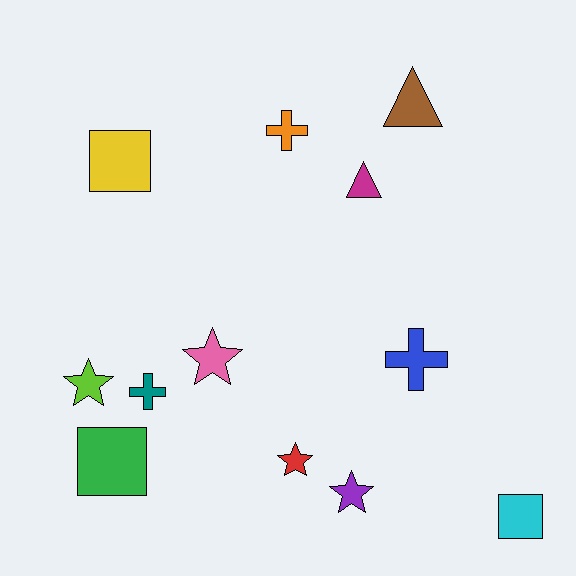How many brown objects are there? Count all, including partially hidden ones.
There is 1 brown object.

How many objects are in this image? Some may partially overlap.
There are 12 objects.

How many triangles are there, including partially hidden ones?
There are 2 triangles.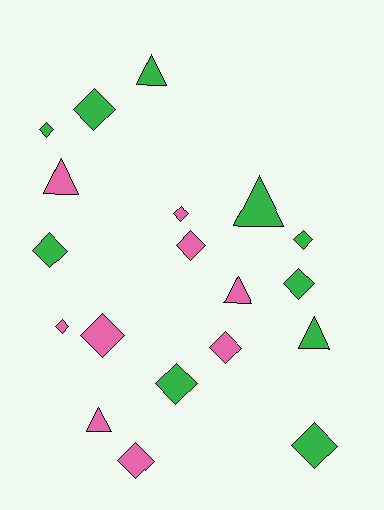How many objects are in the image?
There are 19 objects.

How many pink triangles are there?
There are 3 pink triangles.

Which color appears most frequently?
Green, with 10 objects.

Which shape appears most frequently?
Diamond, with 13 objects.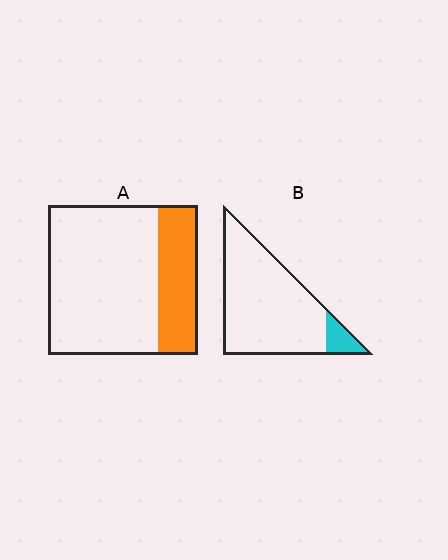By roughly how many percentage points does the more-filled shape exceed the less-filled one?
By roughly 15 percentage points (A over B).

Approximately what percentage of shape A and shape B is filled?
A is approximately 25% and B is approximately 10%.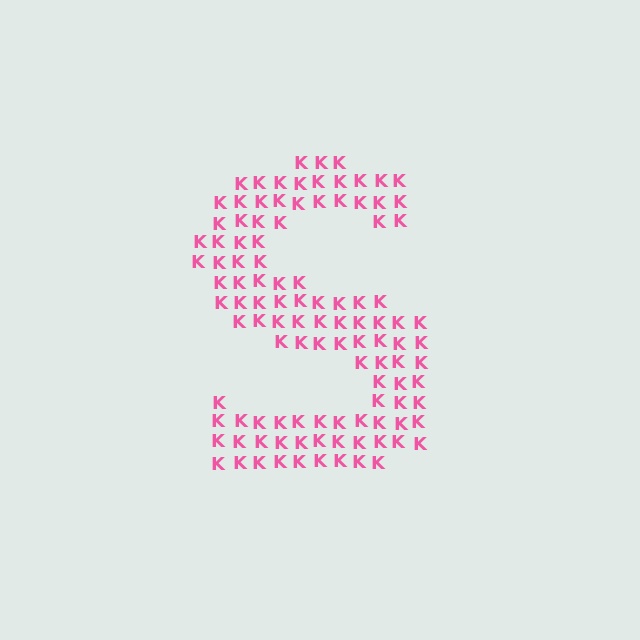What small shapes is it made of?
It is made of small letter K's.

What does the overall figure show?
The overall figure shows the letter S.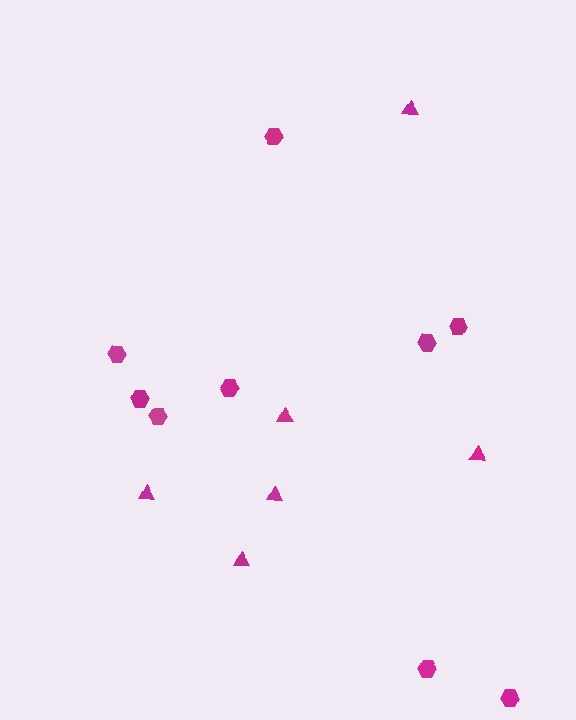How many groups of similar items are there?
There are 2 groups: one group of triangles (6) and one group of hexagons (9).